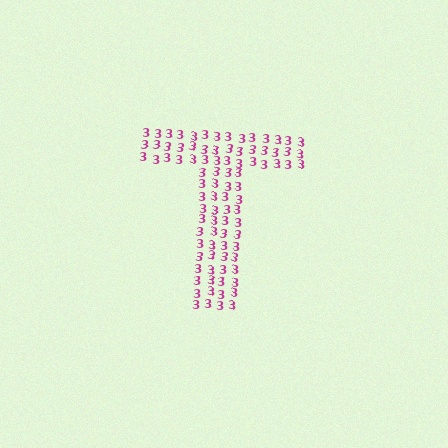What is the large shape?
The large shape is the letter T.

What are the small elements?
The small elements are digit 3's.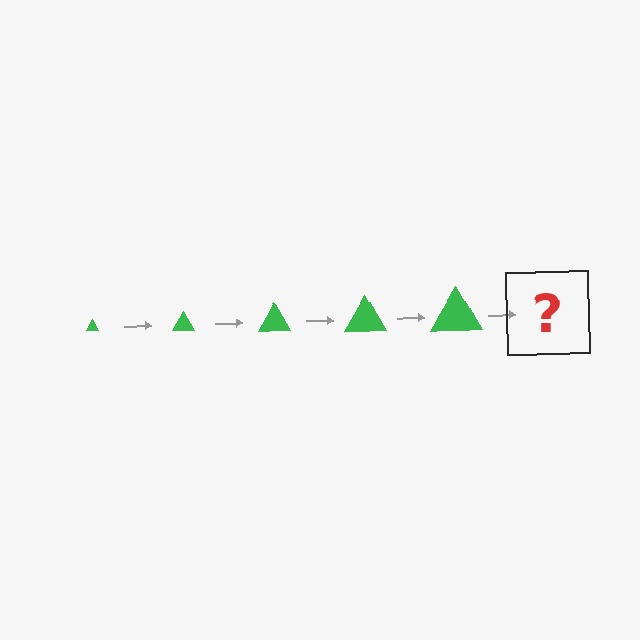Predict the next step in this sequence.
The next step is a green triangle, larger than the previous one.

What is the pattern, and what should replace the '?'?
The pattern is that the triangle gets progressively larger each step. The '?' should be a green triangle, larger than the previous one.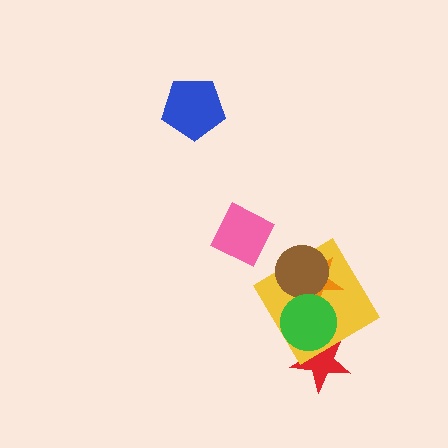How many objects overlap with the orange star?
3 objects overlap with the orange star.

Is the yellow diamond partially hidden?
Yes, it is partially covered by another shape.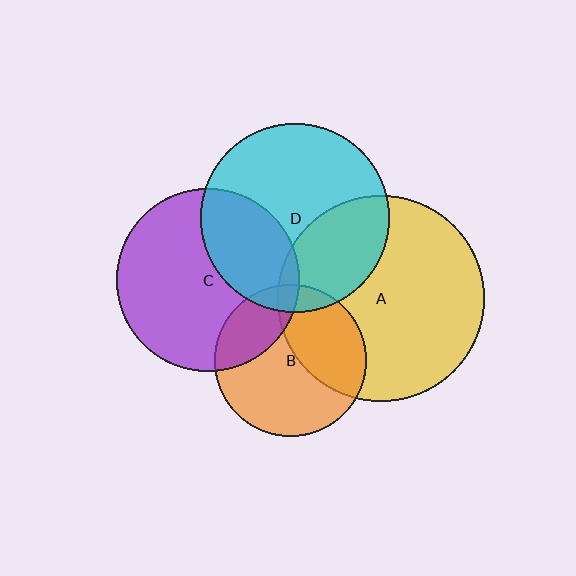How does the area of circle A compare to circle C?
Approximately 1.3 times.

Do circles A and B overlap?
Yes.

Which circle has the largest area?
Circle A (yellow).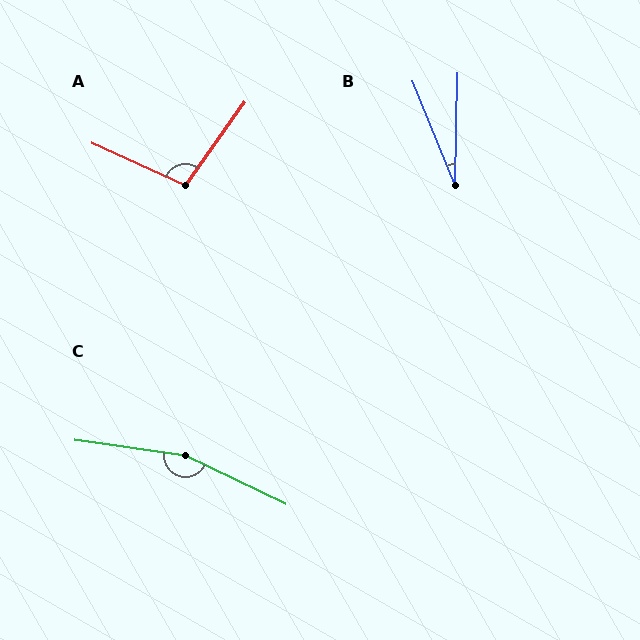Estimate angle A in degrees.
Approximately 101 degrees.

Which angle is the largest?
C, at approximately 162 degrees.